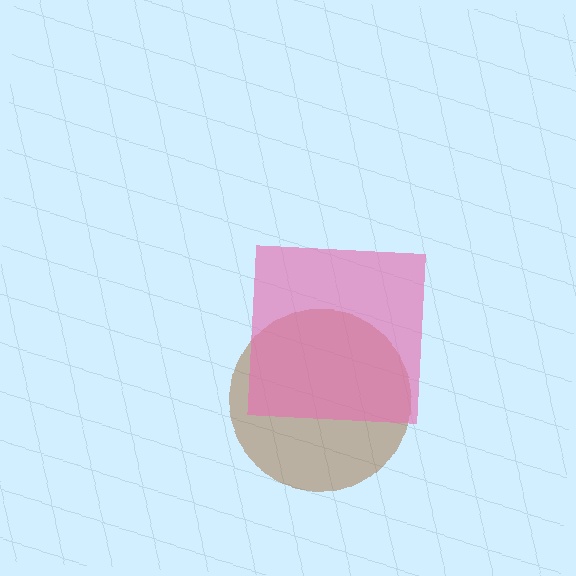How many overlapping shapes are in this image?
There are 2 overlapping shapes in the image.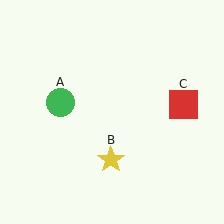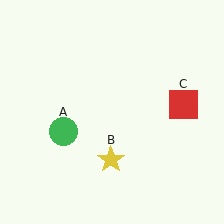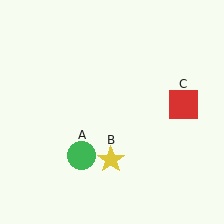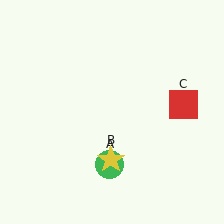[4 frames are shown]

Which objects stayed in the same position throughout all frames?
Yellow star (object B) and red square (object C) remained stationary.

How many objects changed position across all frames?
1 object changed position: green circle (object A).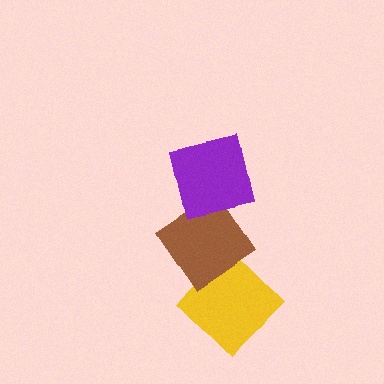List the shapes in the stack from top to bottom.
From top to bottom: the purple square, the brown diamond, the yellow diamond.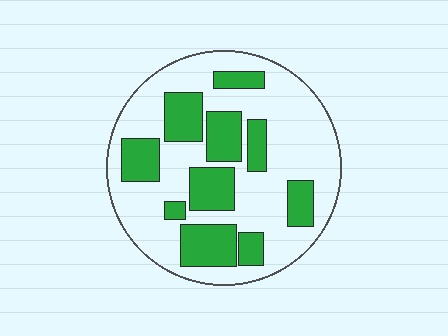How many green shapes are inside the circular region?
10.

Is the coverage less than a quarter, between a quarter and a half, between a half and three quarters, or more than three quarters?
Between a quarter and a half.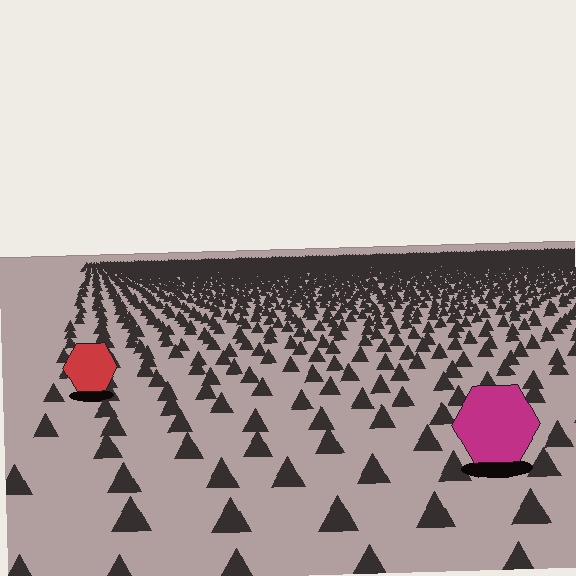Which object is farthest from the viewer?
The red hexagon is farthest from the viewer. It appears smaller and the ground texture around it is denser.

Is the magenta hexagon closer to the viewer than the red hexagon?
Yes. The magenta hexagon is closer — you can tell from the texture gradient: the ground texture is coarser near it.